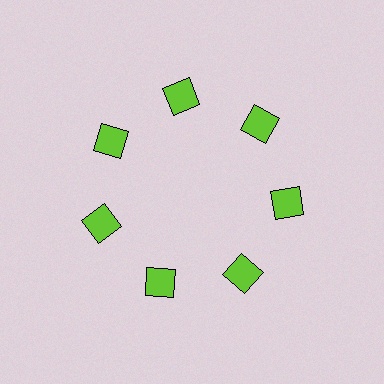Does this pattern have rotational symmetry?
Yes, this pattern has 7-fold rotational symmetry. It looks the same after rotating 51 degrees around the center.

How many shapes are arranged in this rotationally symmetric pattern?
There are 7 shapes, arranged in 7 groups of 1.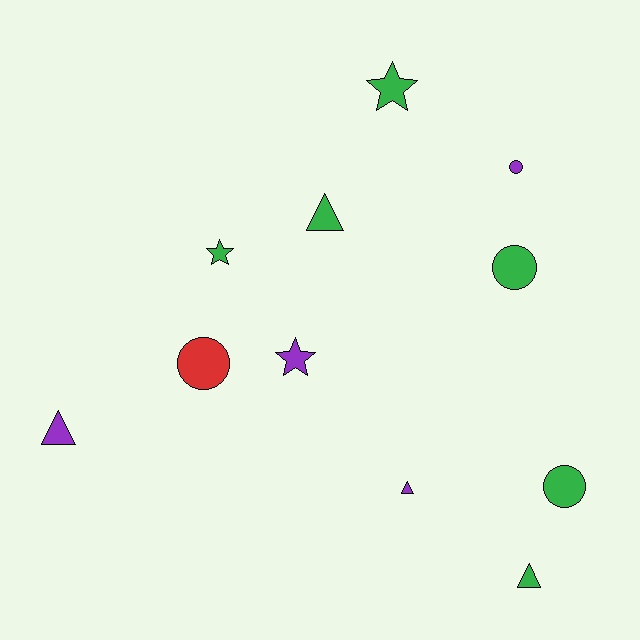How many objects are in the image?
There are 11 objects.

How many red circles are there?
There is 1 red circle.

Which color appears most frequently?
Green, with 6 objects.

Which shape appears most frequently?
Circle, with 4 objects.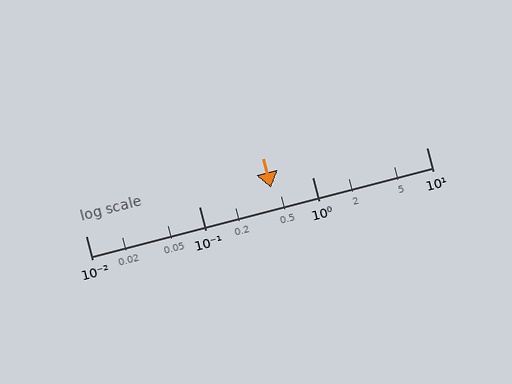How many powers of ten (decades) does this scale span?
The scale spans 3 decades, from 0.01 to 10.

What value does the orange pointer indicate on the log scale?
The pointer indicates approximately 0.43.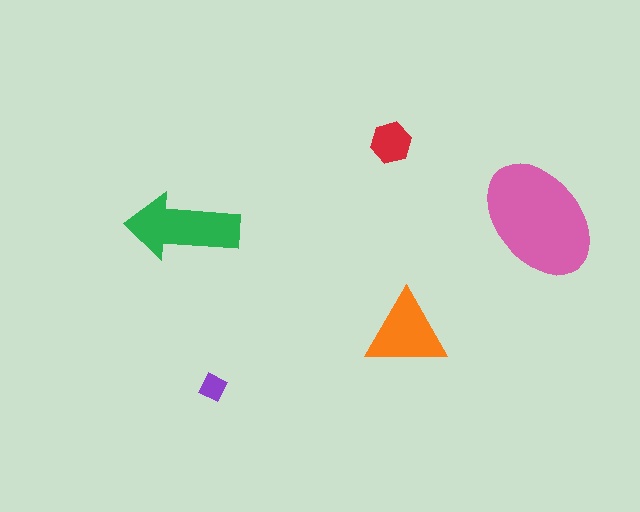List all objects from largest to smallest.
The pink ellipse, the green arrow, the orange triangle, the red hexagon, the purple diamond.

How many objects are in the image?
There are 5 objects in the image.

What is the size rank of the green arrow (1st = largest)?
2nd.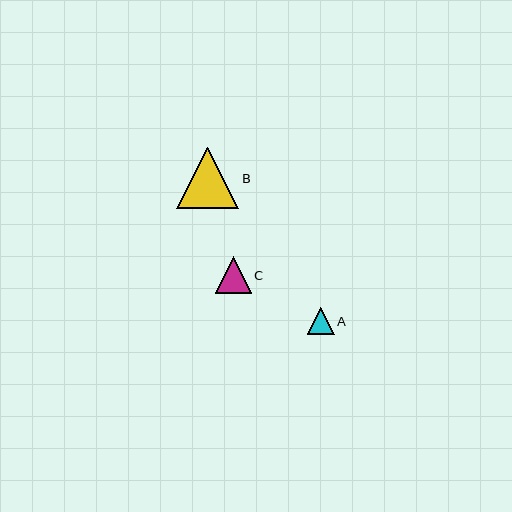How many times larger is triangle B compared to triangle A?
Triangle B is approximately 2.3 times the size of triangle A.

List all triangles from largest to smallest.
From largest to smallest: B, C, A.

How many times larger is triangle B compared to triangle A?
Triangle B is approximately 2.3 times the size of triangle A.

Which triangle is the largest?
Triangle B is the largest with a size of approximately 62 pixels.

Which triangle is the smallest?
Triangle A is the smallest with a size of approximately 27 pixels.